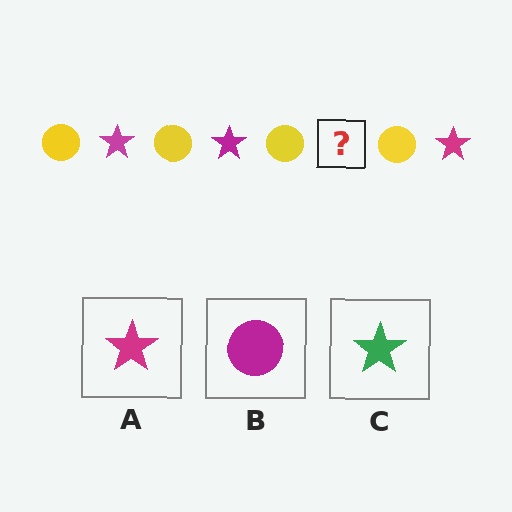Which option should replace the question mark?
Option A.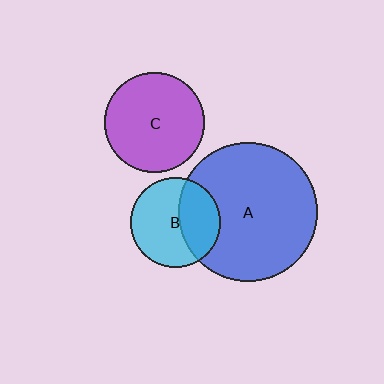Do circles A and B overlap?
Yes.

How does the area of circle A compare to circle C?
Approximately 2.0 times.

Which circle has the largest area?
Circle A (blue).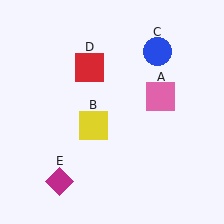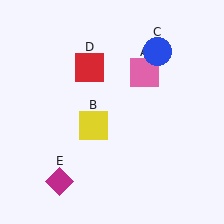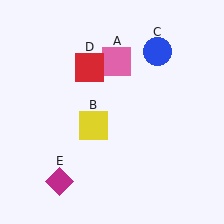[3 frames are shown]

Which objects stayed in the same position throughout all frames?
Yellow square (object B) and blue circle (object C) and red square (object D) and magenta diamond (object E) remained stationary.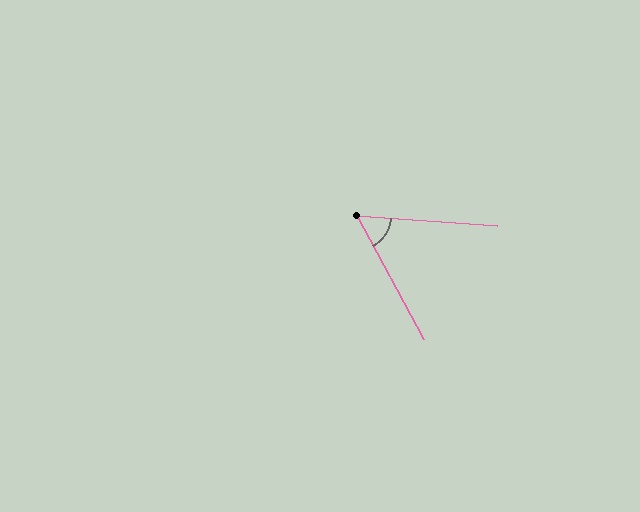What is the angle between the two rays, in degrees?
Approximately 58 degrees.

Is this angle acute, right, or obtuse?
It is acute.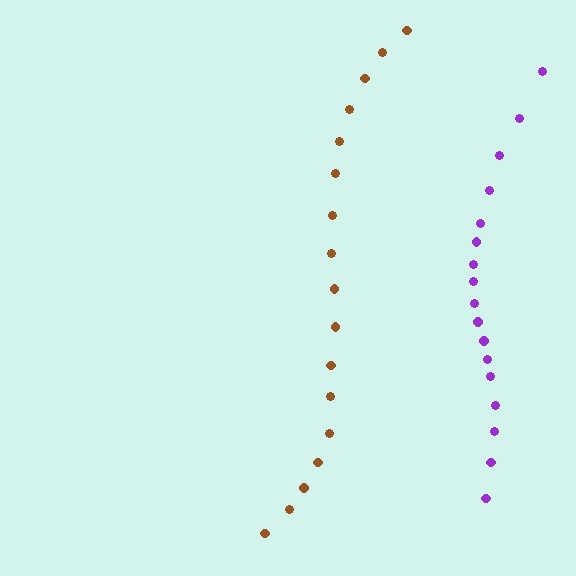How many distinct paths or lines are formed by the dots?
There are 2 distinct paths.